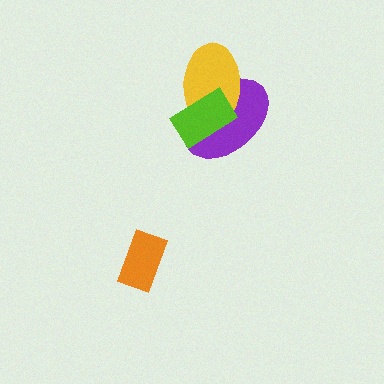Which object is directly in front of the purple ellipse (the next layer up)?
The yellow ellipse is directly in front of the purple ellipse.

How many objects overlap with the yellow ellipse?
2 objects overlap with the yellow ellipse.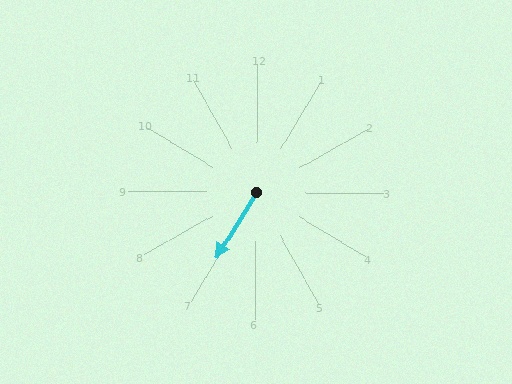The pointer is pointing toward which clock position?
Roughly 7 o'clock.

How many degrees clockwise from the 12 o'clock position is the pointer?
Approximately 211 degrees.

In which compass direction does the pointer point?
Southwest.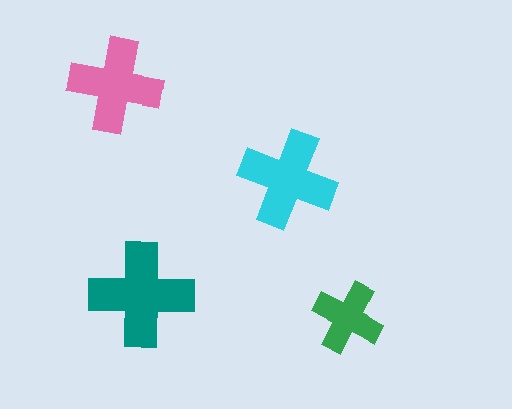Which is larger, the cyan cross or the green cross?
The cyan one.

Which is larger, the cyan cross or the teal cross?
The teal one.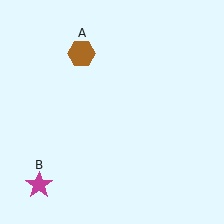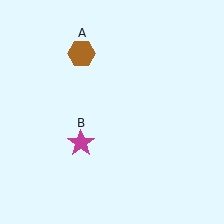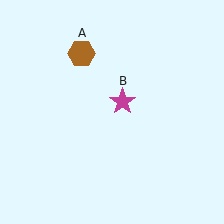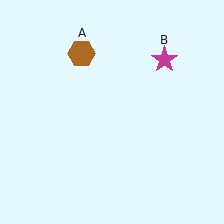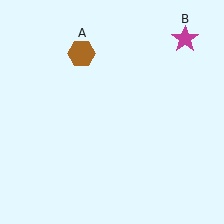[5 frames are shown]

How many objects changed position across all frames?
1 object changed position: magenta star (object B).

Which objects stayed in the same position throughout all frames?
Brown hexagon (object A) remained stationary.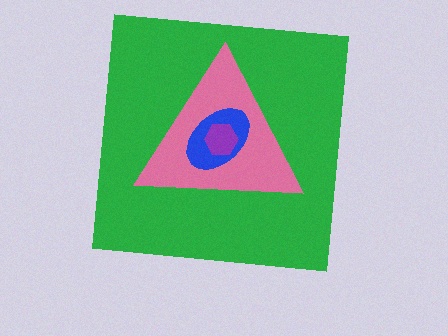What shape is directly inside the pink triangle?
The blue ellipse.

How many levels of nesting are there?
4.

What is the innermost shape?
The purple hexagon.